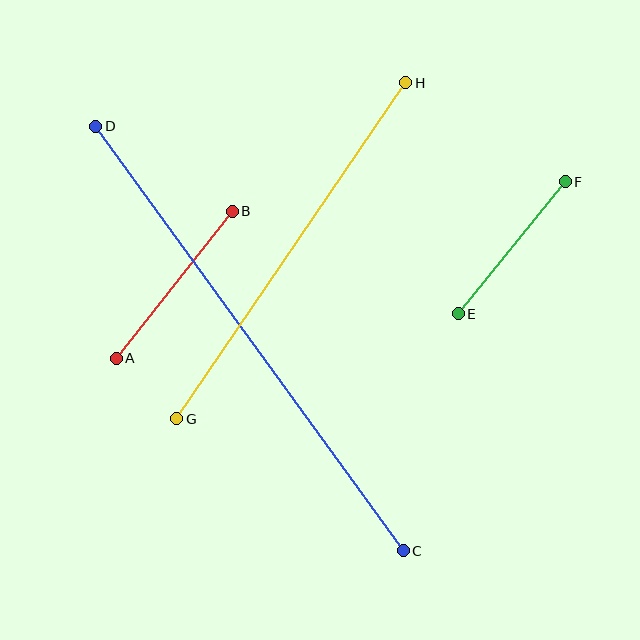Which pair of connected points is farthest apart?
Points C and D are farthest apart.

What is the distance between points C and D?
The distance is approximately 524 pixels.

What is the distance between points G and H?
The distance is approximately 407 pixels.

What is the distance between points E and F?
The distance is approximately 170 pixels.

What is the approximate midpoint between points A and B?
The midpoint is at approximately (174, 285) pixels.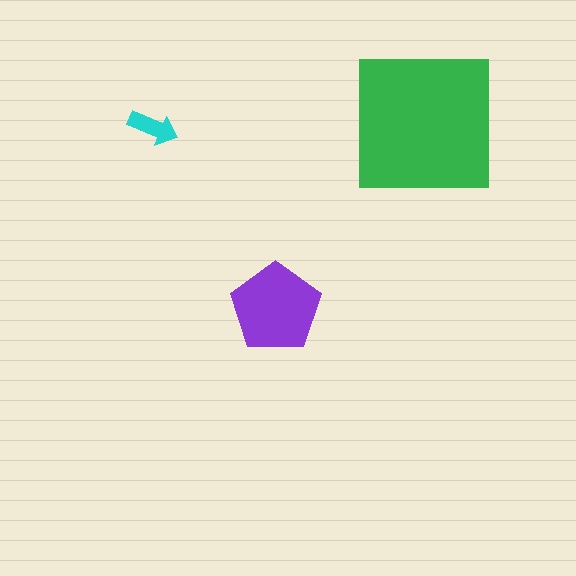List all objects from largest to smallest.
The green square, the purple pentagon, the cyan arrow.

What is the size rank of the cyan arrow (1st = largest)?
3rd.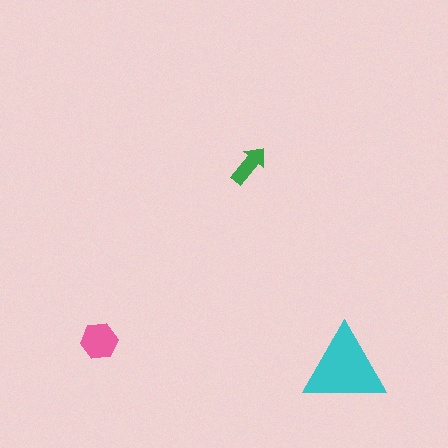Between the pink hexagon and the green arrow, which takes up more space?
The pink hexagon.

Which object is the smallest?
The green arrow.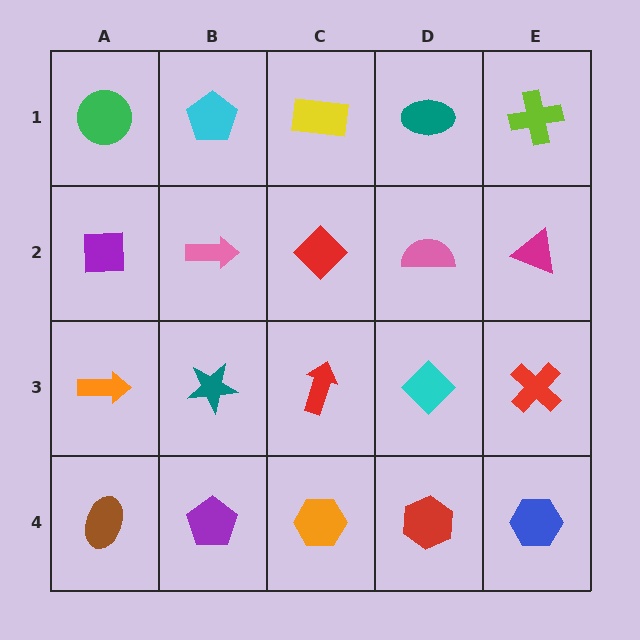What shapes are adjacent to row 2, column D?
A teal ellipse (row 1, column D), a cyan diamond (row 3, column D), a red diamond (row 2, column C), a magenta triangle (row 2, column E).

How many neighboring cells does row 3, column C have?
4.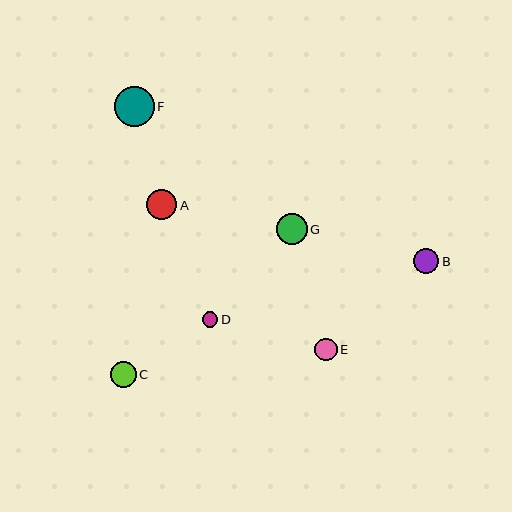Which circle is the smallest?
Circle D is the smallest with a size of approximately 16 pixels.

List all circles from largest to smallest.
From largest to smallest: F, G, A, C, B, E, D.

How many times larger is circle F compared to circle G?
Circle F is approximately 1.3 times the size of circle G.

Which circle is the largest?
Circle F is the largest with a size of approximately 40 pixels.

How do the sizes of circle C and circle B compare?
Circle C and circle B are approximately the same size.